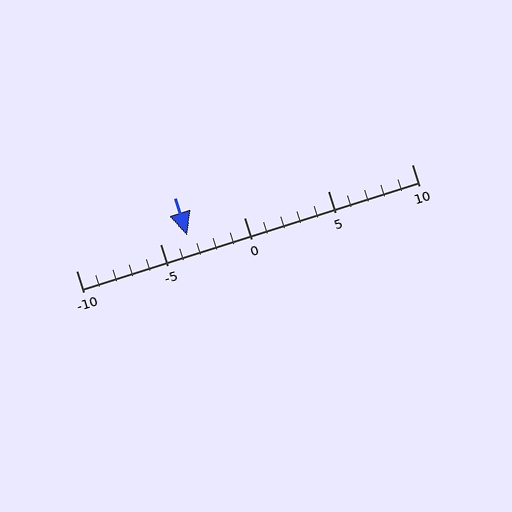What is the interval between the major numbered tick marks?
The major tick marks are spaced 5 units apart.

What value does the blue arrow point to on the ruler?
The blue arrow points to approximately -3.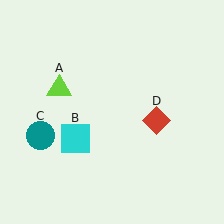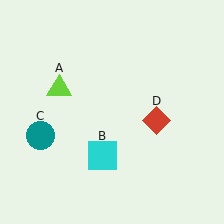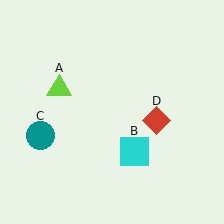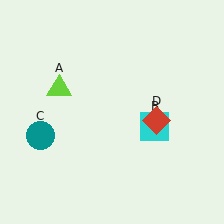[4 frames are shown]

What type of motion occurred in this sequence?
The cyan square (object B) rotated counterclockwise around the center of the scene.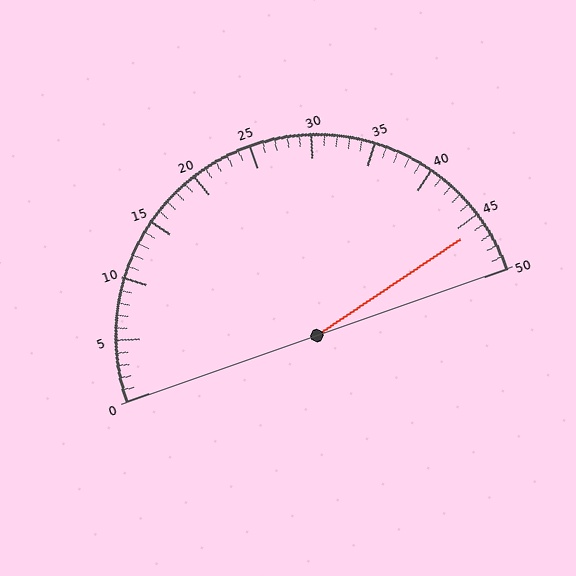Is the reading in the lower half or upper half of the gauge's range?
The reading is in the upper half of the range (0 to 50).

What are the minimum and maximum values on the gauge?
The gauge ranges from 0 to 50.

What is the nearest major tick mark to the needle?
The nearest major tick mark is 45.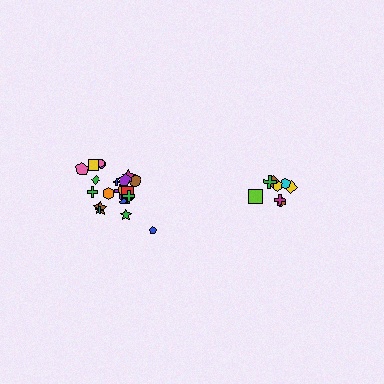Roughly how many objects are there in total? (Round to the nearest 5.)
Roughly 30 objects in total.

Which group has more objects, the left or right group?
The left group.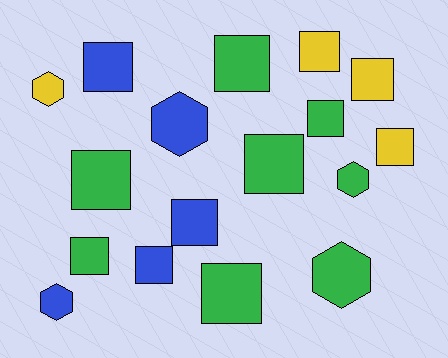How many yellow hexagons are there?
There is 1 yellow hexagon.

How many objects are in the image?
There are 17 objects.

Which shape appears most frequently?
Square, with 12 objects.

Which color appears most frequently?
Green, with 8 objects.